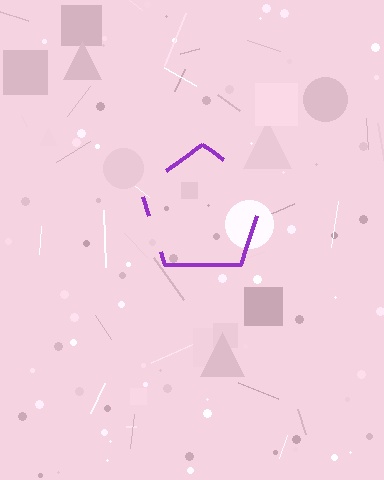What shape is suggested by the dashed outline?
The dashed outline suggests a pentagon.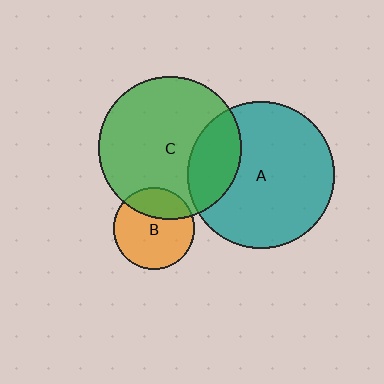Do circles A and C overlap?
Yes.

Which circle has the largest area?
Circle A (teal).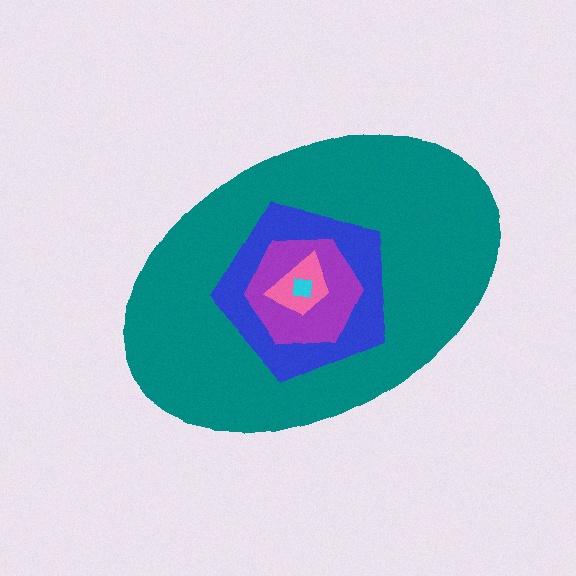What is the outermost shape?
The teal ellipse.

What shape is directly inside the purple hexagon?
The pink trapezoid.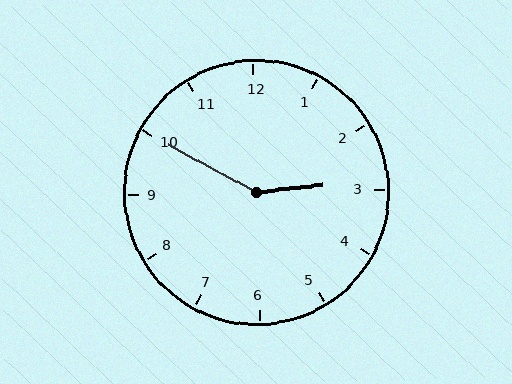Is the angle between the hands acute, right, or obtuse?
It is obtuse.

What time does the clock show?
2:50.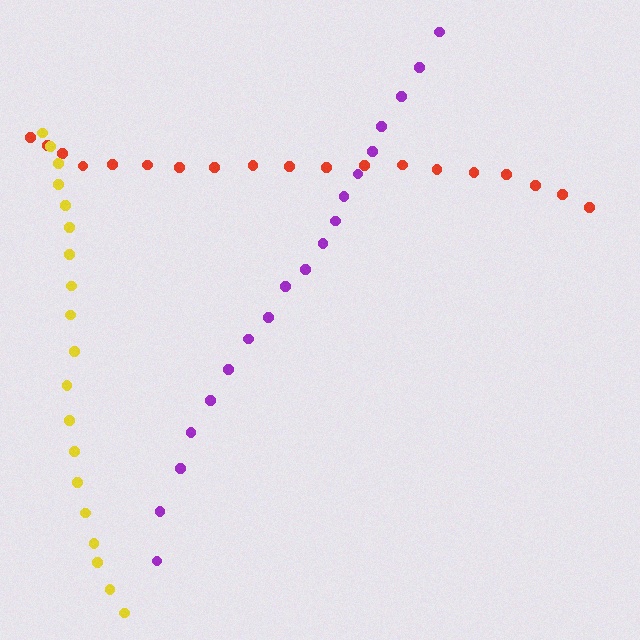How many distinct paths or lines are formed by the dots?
There are 3 distinct paths.